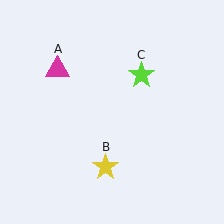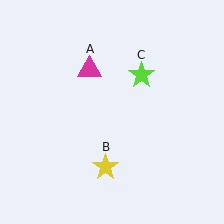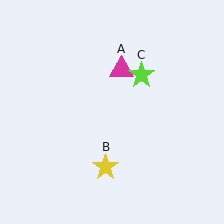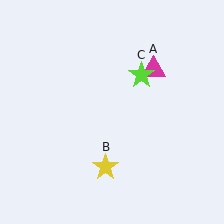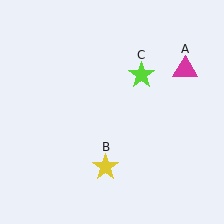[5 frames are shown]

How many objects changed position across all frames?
1 object changed position: magenta triangle (object A).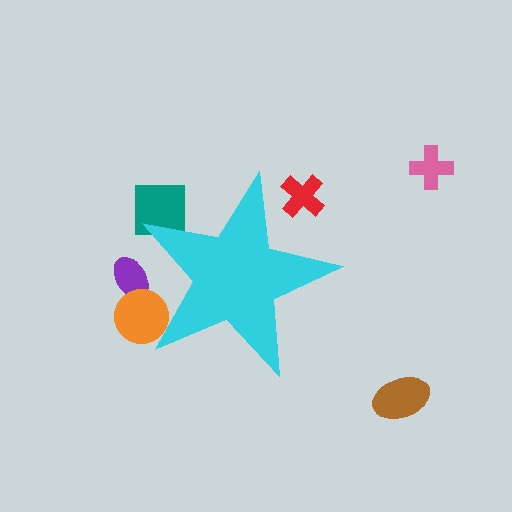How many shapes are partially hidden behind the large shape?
4 shapes are partially hidden.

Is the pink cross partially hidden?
No, the pink cross is fully visible.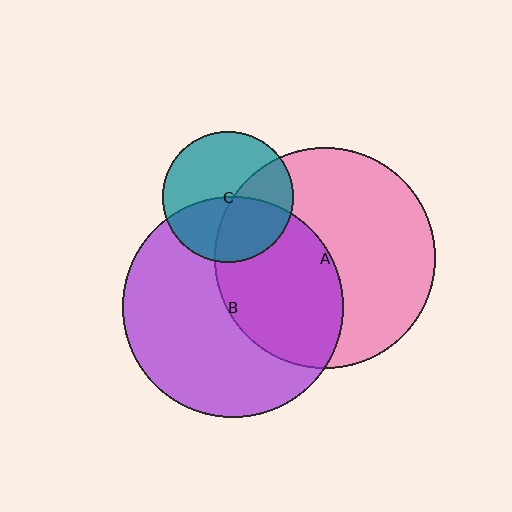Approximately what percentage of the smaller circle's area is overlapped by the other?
Approximately 40%.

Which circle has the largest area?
Circle B (purple).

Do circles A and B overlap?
Yes.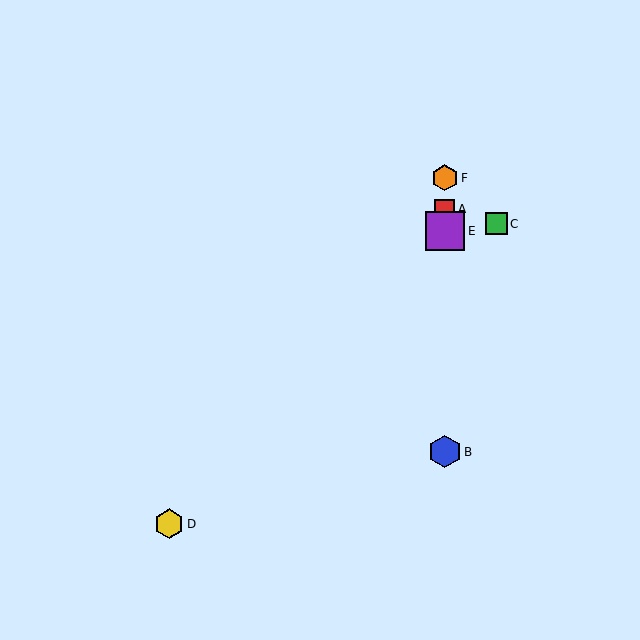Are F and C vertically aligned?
No, F is at x≈445 and C is at x≈496.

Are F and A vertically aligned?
Yes, both are at x≈445.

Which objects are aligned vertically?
Objects A, B, E, F are aligned vertically.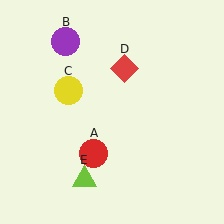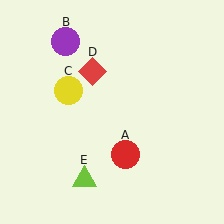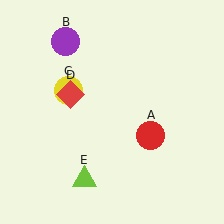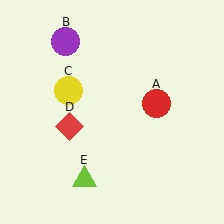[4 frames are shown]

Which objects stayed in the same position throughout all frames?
Purple circle (object B) and yellow circle (object C) and lime triangle (object E) remained stationary.